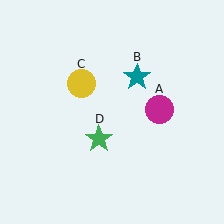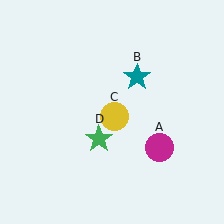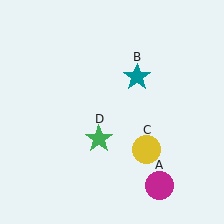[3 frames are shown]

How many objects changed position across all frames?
2 objects changed position: magenta circle (object A), yellow circle (object C).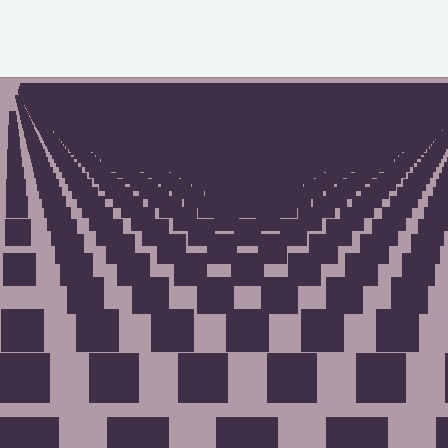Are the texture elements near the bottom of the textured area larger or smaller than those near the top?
Larger. Near the bottom, elements are closer to the viewer and appear at a bigger on-screen size.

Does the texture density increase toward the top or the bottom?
Density increases toward the top.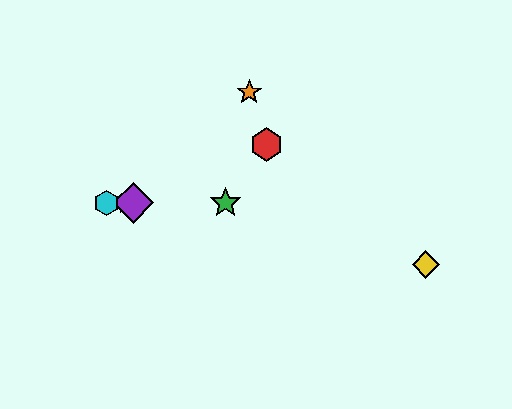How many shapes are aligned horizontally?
4 shapes (the blue star, the green star, the purple diamond, the cyan hexagon) are aligned horizontally.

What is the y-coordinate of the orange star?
The orange star is at y≈92.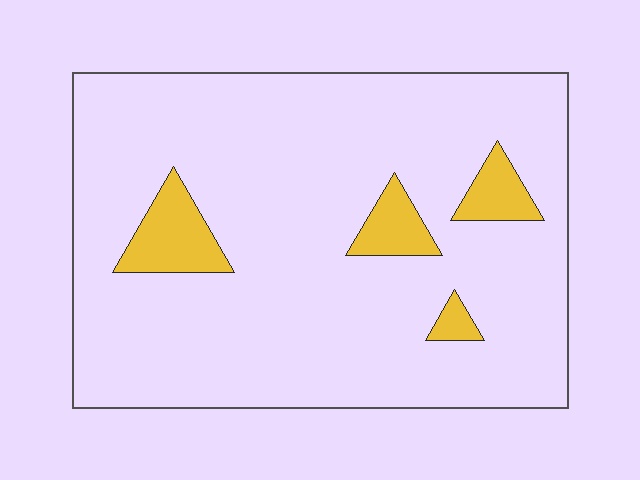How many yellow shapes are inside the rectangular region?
4.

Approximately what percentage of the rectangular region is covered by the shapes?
Approximately 10%.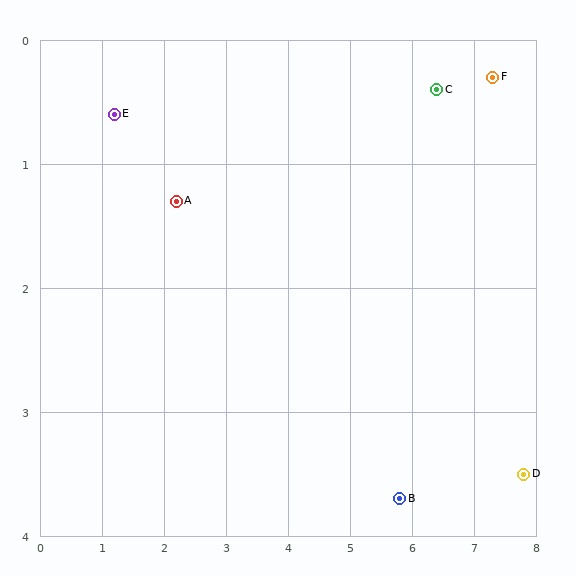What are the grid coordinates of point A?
Point A is at approximately (2.2, 1.3).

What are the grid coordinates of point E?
Point E is at approximately (1.2, 0.6).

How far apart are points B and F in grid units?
Points B and F are about 3.7 grid units apart.